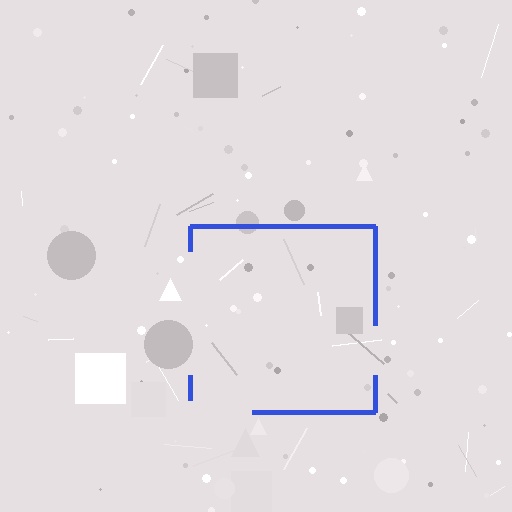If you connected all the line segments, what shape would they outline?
They would outline a square.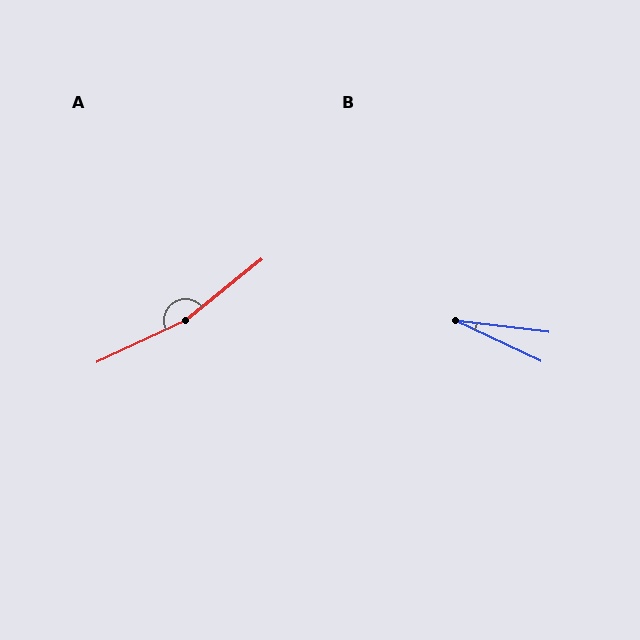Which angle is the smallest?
B, at approximately 18 degrees.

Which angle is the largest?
A, at approximately 166 degrees.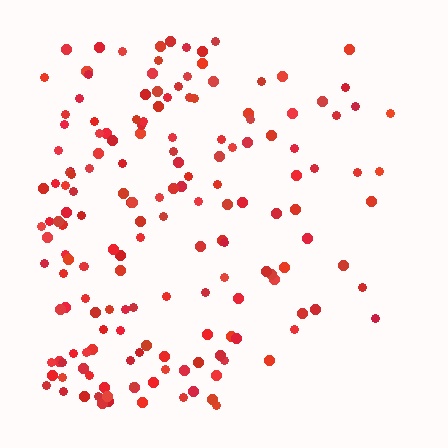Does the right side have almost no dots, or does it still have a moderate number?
Still a moderate number, just noticeably fewer than the left.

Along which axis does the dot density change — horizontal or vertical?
Horizontal.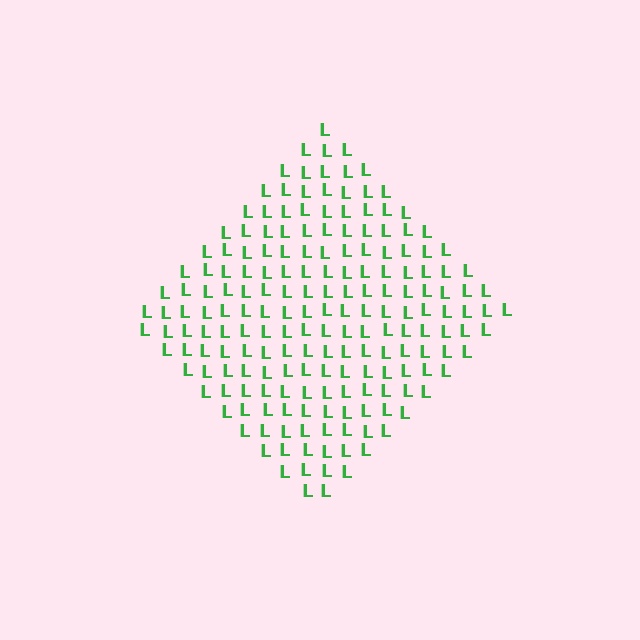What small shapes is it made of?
It is made of small letter L's.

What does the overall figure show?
The overall figure shows a diamond.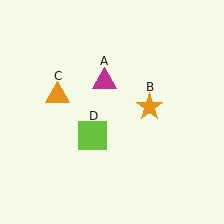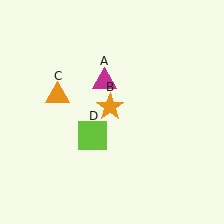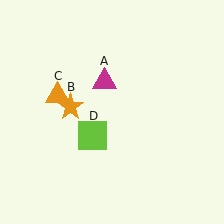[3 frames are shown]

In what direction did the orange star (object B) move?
The orange star (object B) moved left.